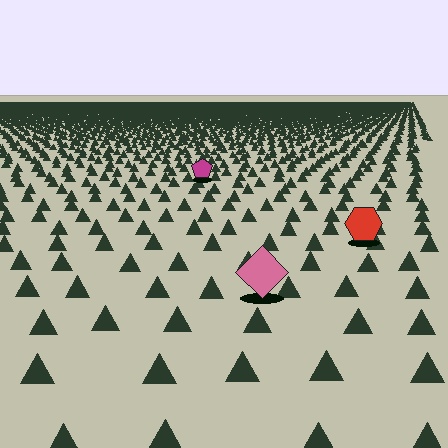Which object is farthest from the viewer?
The magenta pentagon is farthest from the viewer. It appears smaller and the ground texture around it is denser.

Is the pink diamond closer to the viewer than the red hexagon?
Yes. The pink diamond is closer — you can tell from the texture gradient: the ground texture is coarser near it.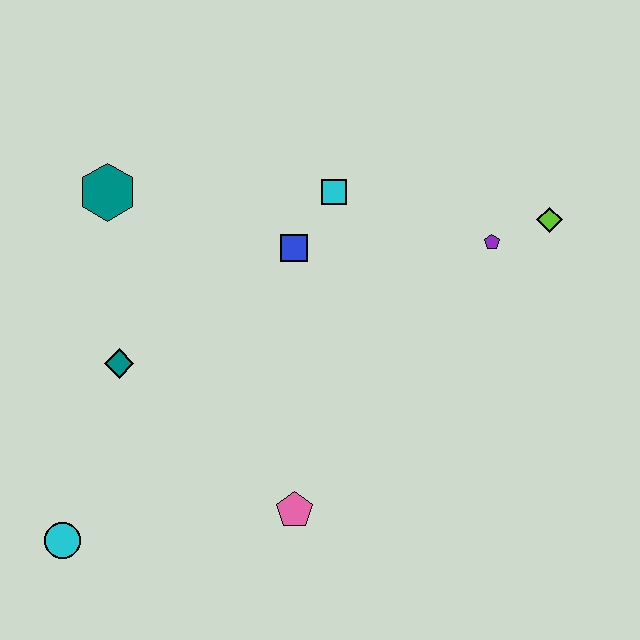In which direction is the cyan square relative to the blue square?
The cyan square is above the blue square.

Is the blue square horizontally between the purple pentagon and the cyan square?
No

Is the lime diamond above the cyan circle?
Yes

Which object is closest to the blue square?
The cyan square is closest to the blue square.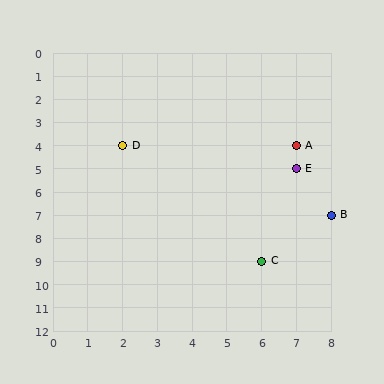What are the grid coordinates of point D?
Point D is at grid coordinates (2, 4).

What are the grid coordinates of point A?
Point A is at grid coordinates (7, 4).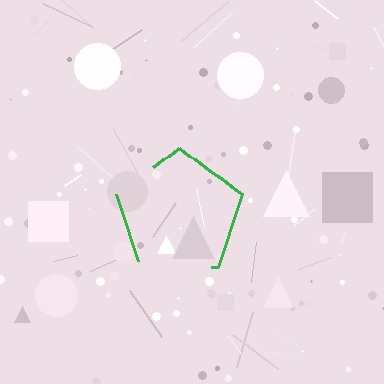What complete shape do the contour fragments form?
The contour fragments form a pentagon.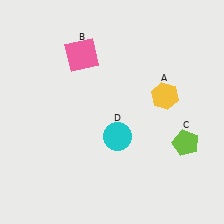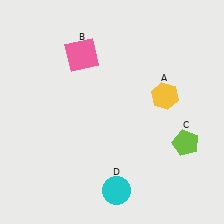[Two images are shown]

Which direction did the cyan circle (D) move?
The cyan circle (D) moved down.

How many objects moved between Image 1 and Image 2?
1 object moved between the two images.